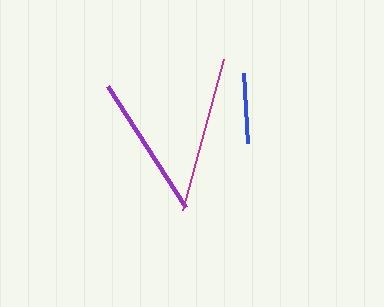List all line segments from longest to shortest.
From longest to shortest: magenta, purple, blue.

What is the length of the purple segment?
The purple segment is approximately 143 pixels long.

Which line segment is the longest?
The magenta line is the longest at approximately 157 pixels.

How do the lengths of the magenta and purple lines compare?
The magenta and purple lines are approximately the same length.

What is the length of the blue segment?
The blue segment is approximately 70 pixels long.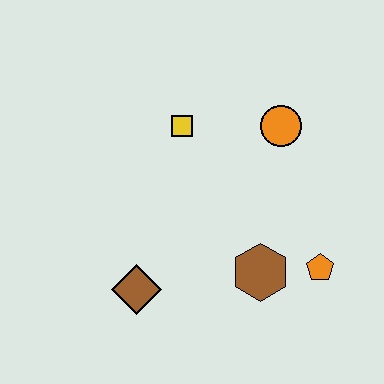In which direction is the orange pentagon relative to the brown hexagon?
The orange pentagon is to the right of the brown hexagon.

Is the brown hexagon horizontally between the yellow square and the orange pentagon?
Yes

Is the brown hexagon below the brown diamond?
No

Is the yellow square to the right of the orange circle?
No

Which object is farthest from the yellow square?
The orange pentagon is farthest from the yellow square.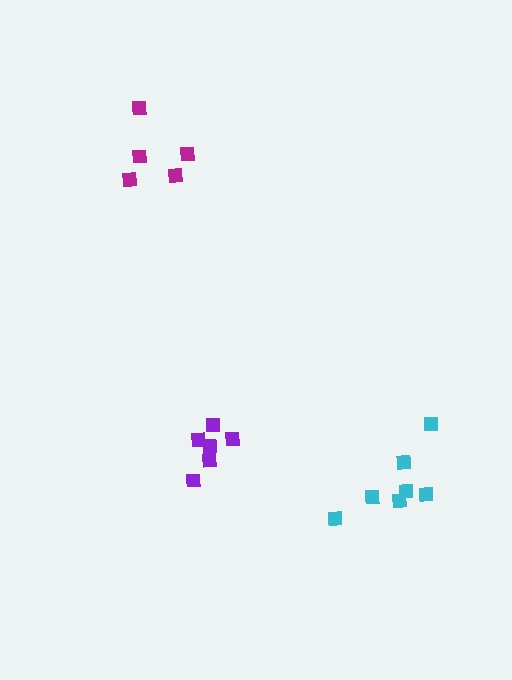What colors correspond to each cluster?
The clusters are colored: cyan, magenta, purple.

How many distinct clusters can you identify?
There are 3 distinct clusters.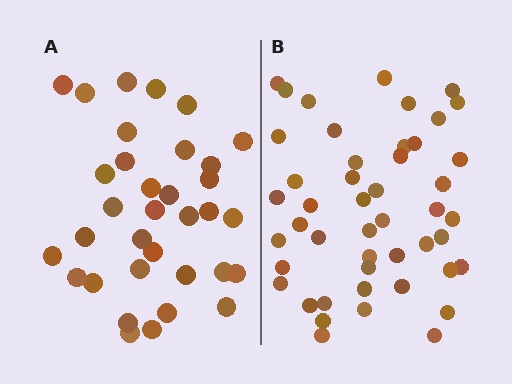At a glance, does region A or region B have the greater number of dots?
Region B (the right region) has more dots.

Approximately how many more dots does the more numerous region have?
Region B has approximately 15 more dots than region A.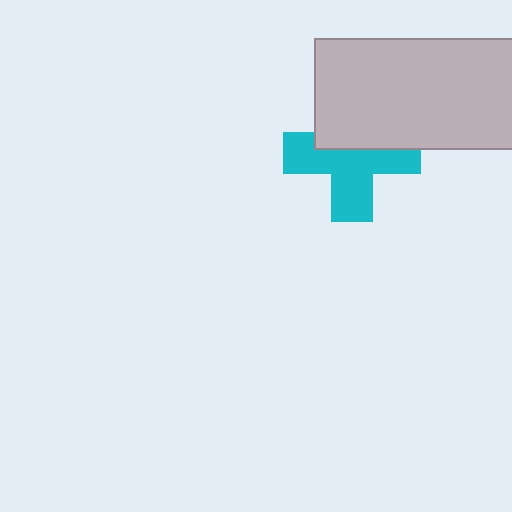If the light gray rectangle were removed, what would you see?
You would see the complete cyan cross.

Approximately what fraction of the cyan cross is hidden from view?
Roughly 40% of the cyan cross is hidden behind the light gray rectangle.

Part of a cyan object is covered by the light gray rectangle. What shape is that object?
It is a cross.